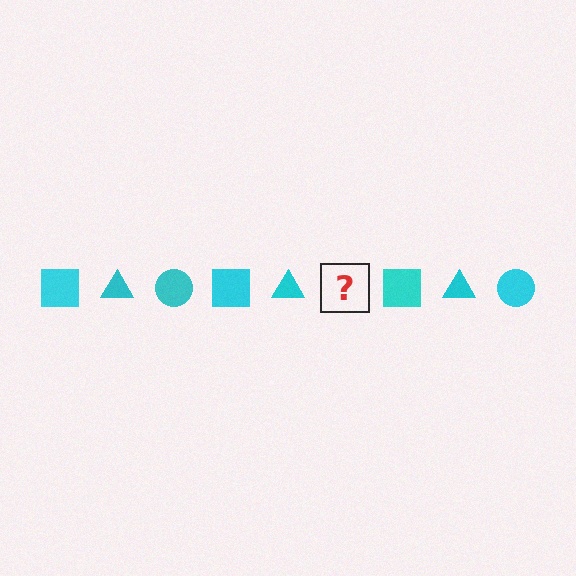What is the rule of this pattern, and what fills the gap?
The rule is that the pattern cycles through square, triangle, circle shapes in cyan. The gap should be filled with a cyan circle.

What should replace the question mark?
The question mark should be replaced with a cyan circle.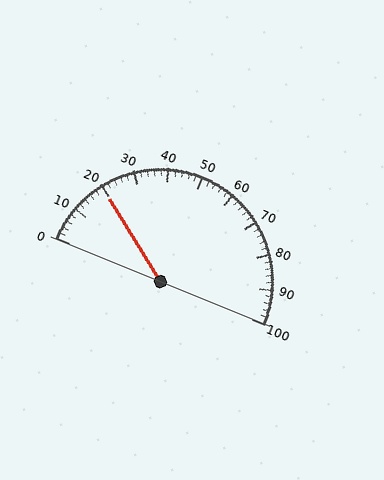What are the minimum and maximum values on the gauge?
The gauge ranges from 0 to 100.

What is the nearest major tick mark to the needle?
The nearest major tick mark is 20.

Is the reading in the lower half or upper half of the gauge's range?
The reading is in the lower half of the range (0 to 100).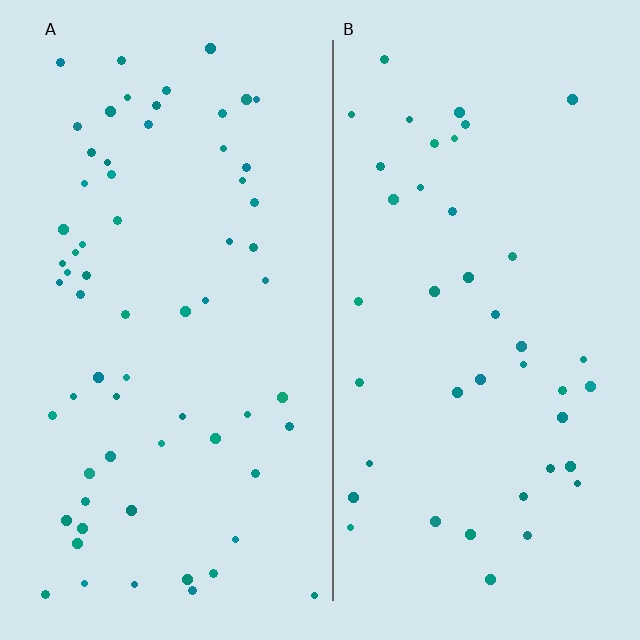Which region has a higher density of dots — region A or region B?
A (the left).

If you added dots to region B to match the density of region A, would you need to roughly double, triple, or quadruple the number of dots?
Approximately double.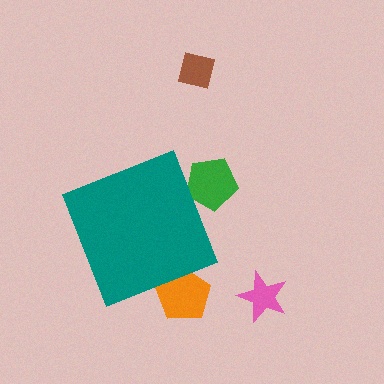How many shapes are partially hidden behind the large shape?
2 shapes are partially hidden.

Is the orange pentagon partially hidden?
Yes, the orange pentagon is partially hidden behind the teal diamond.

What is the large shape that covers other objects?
A teal diamond.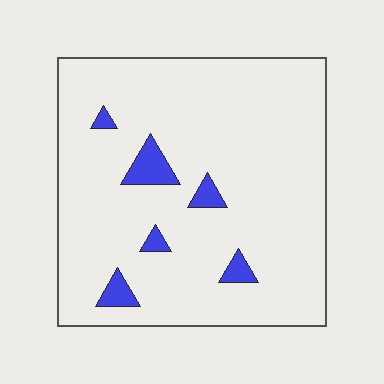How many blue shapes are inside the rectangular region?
6.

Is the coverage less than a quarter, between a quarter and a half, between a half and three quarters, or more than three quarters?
Less than a quarter.